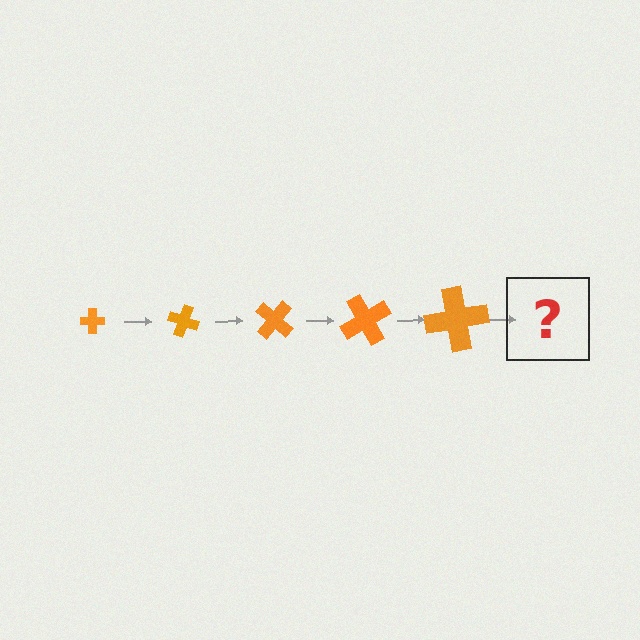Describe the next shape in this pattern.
It should be a cross, larger than the previous one and rotated 100 degrees from the start.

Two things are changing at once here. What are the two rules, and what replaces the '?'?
The two rules are that the cross grows larger each step and it rotates 20 degrees each step. The '?' should be a cross, larger than the previous one and rotated 100 degrees from the start.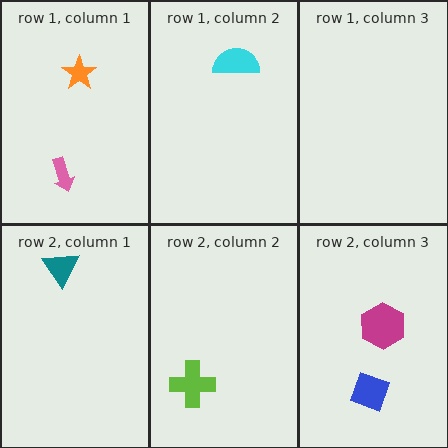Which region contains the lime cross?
The row 2, column 2 region.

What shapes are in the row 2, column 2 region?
The lime cross.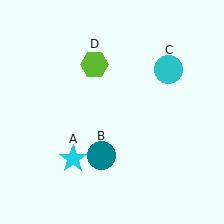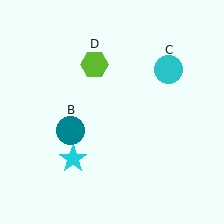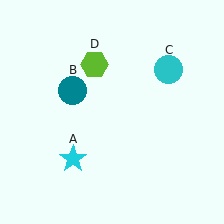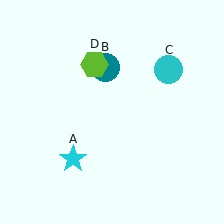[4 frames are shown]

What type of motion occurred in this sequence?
The teal circle (object B) rotated clockwise around the center of the scene.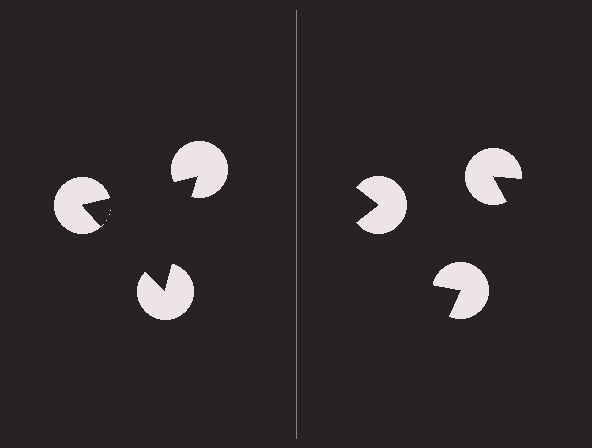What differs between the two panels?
The pac-man discs are positioned identically on both sides; only the wedge orientations differ. On the left they align to a triangle; on the right they are misaligned.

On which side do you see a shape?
An illusory triangle appears on the left side. On the right side the wedge cuts are rotated, so no coherent shape forms.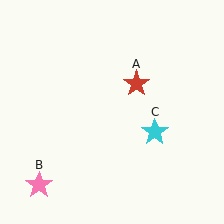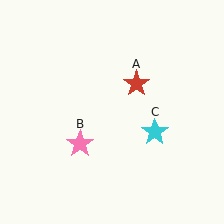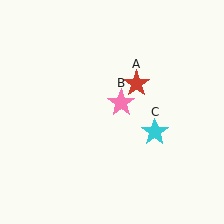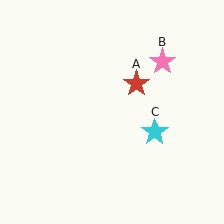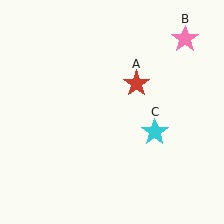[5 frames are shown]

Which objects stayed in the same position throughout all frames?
Red star (object A) and cyan star (object C) remained stationary.